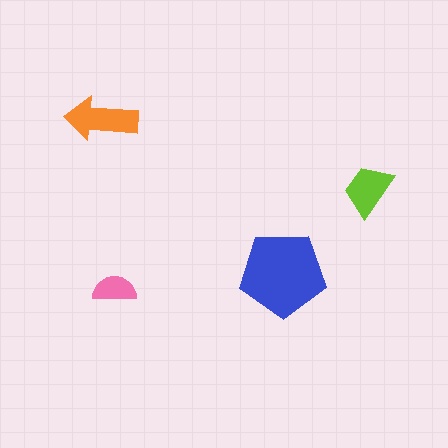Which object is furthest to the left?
The orange arrow is leftmost.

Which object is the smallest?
The pink semicircle.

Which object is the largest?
The blue pentagon.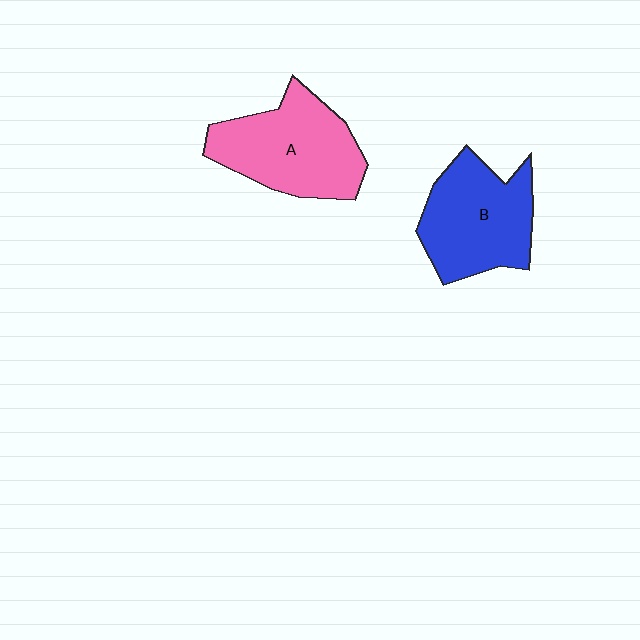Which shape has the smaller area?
Shape B (blue).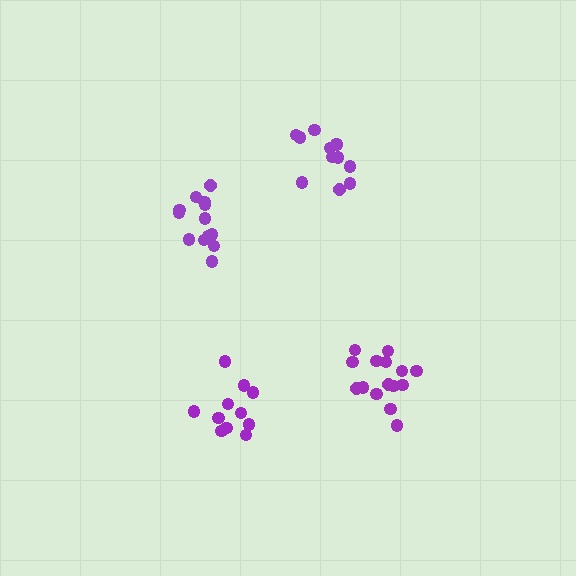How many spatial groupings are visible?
There are 4 spatial groupings.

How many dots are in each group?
Group 1: 15 dots, Group 2: 11 dots, Group 3: 13 dots, Group 4: 12 dots (51 total).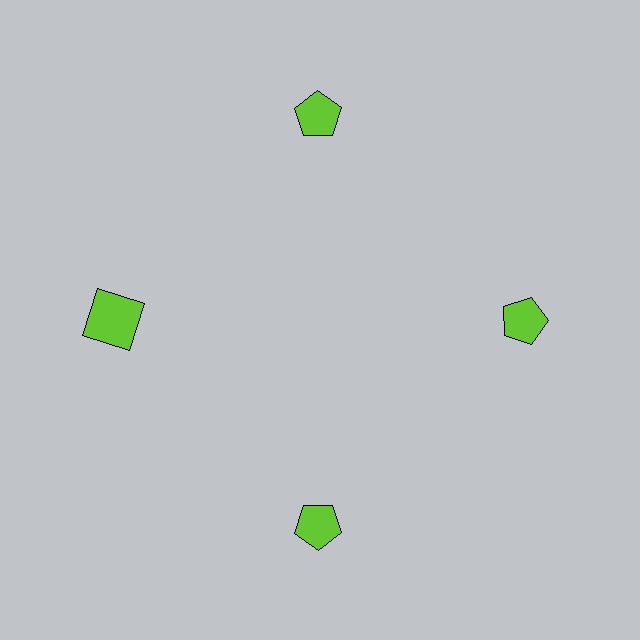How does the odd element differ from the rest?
It has a different shape: square instead of pentagon.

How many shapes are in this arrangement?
There are 4 shapes arranged in a ring pattern.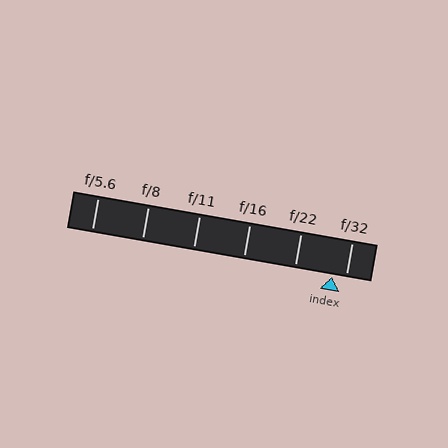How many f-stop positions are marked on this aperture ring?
There are 6 f-stop positions marked.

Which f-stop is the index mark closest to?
The index mark is closest to f/32.